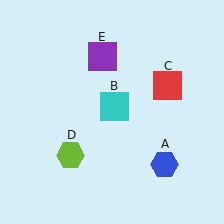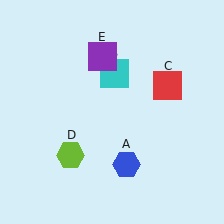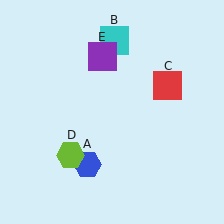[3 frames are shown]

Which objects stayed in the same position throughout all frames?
Red square (object C) and lime hexagon (object D) and purple square (object E) remained stationary.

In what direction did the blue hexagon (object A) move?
The blue hexagon (object A) moved left.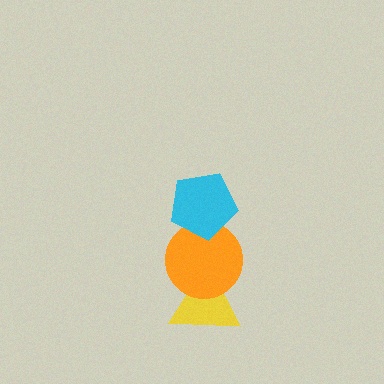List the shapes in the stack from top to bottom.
From top to bottom: the cyan pentagon, the orange circle, the yellow triangle.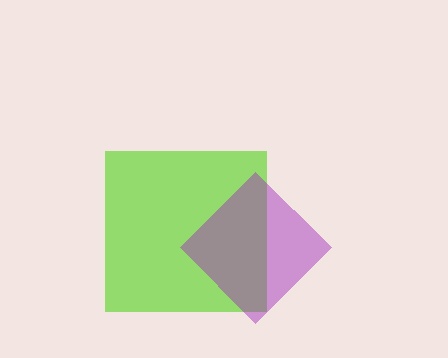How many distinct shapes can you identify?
There are 2 distinct shapes: a lime square, a purple diamond.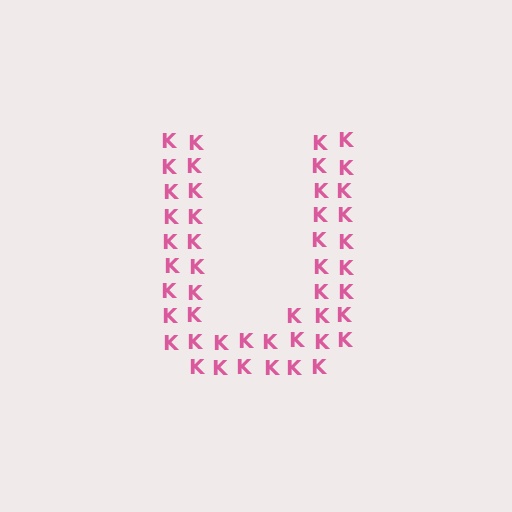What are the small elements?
The small elements are letter K's.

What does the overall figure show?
The overall figure shows the letter U.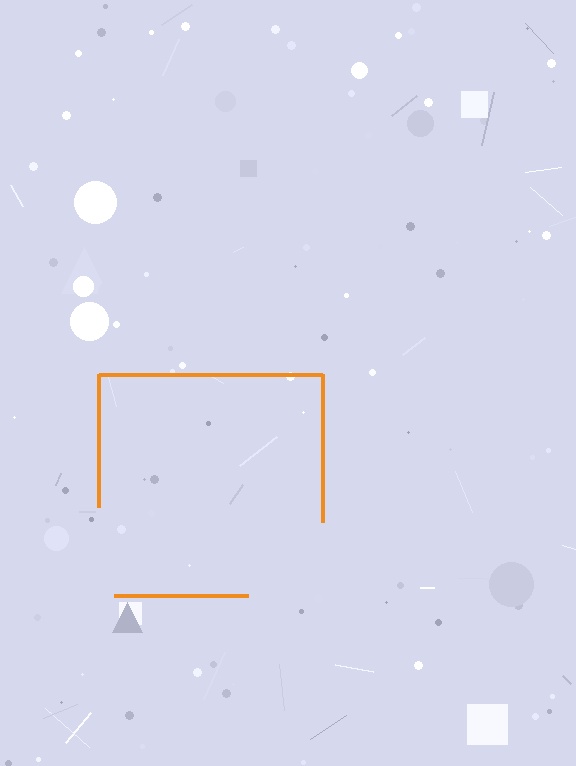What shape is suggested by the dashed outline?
The dashed outline suggests a square.